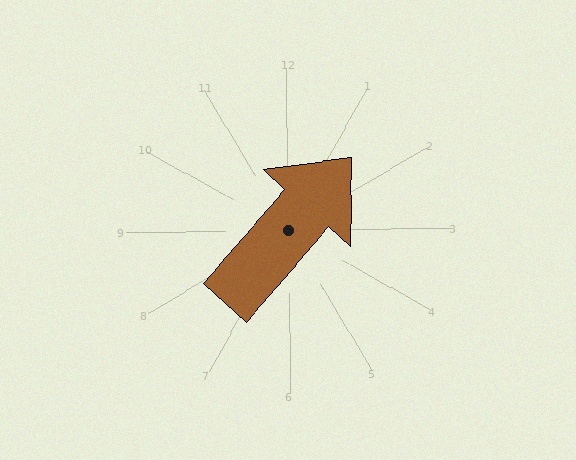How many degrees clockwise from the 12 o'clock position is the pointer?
Approximately 42 degrees.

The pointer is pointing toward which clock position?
Roughly 1 o'clock.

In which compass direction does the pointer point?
Northeast.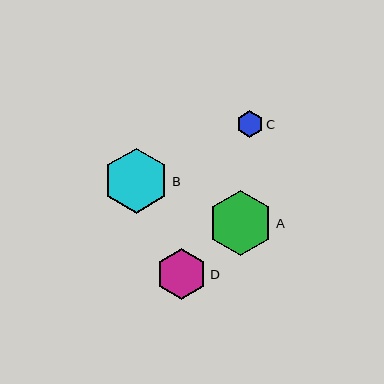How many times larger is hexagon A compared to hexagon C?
Hexagon A is approximately 2.4 times the size of hexagon C.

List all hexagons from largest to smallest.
From largest to smallest: B, A, D, C.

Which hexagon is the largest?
Hexagon B is the largest with a size of approximately 65 pixels.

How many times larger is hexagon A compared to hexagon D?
Hexagon A is approximately 1.3 times the size of hexagon D.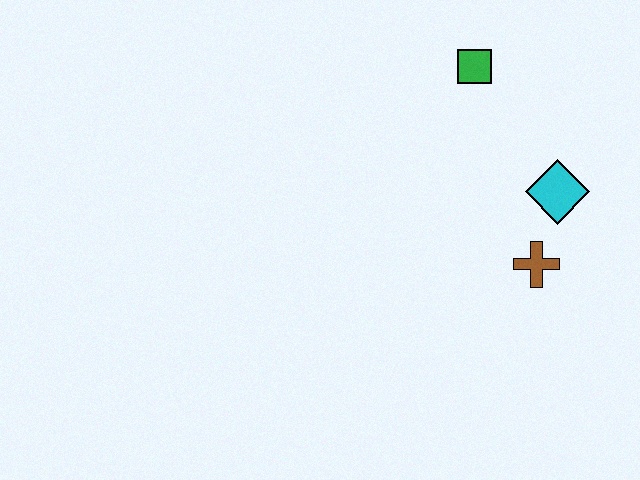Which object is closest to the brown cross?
The cyan diamond is closest to the brown cross.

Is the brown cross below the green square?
Yes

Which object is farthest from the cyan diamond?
The green square is farthest from the cyan diamond.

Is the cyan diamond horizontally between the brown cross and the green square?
No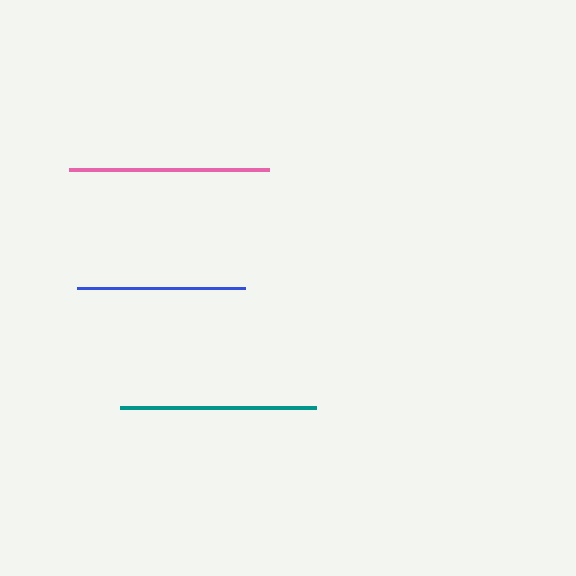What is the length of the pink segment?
The pink segment is approximately 199 pixels long.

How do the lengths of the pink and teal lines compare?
The pink and teal lines are approximately the same length.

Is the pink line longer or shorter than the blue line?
The pink line is longer than the blue line.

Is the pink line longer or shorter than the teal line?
The pink line is longer than the teal line.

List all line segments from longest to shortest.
From longest to shortest: pink, teal, blue.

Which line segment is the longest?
The pink line is the longest at approximately 199 pixels.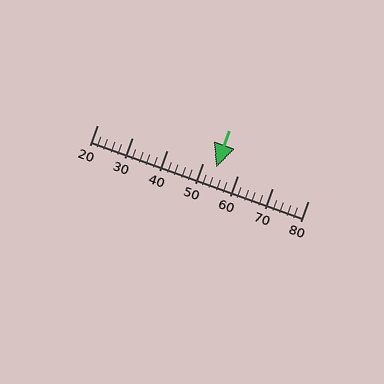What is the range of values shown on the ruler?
The ruler shows values from 20 to 80.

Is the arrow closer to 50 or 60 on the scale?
The arrow is closer to 50.